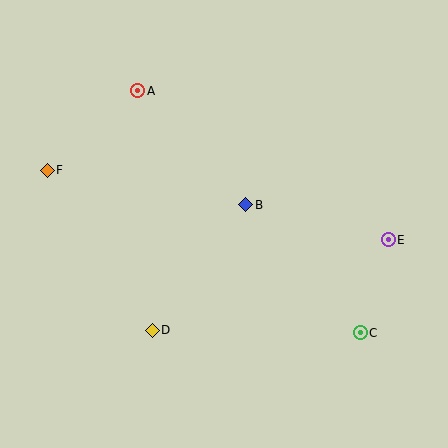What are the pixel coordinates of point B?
Point B is at (246, 205).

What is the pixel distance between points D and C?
The distance between D and C is 208 pixels.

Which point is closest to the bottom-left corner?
Point D is closest to the bottom-left corner.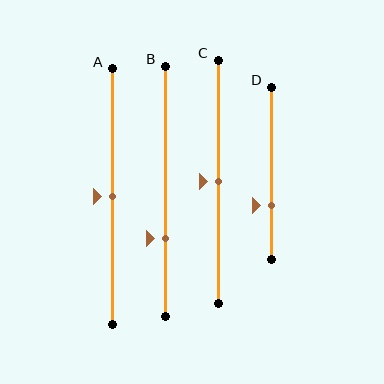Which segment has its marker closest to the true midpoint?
Segment A has its marker closest to the true midpoint.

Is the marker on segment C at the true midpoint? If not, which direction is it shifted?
Yes, the marker on segment C is at the true midpoint.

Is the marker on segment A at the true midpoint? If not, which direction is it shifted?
Yes, the marker on segment A is at the true midpoint.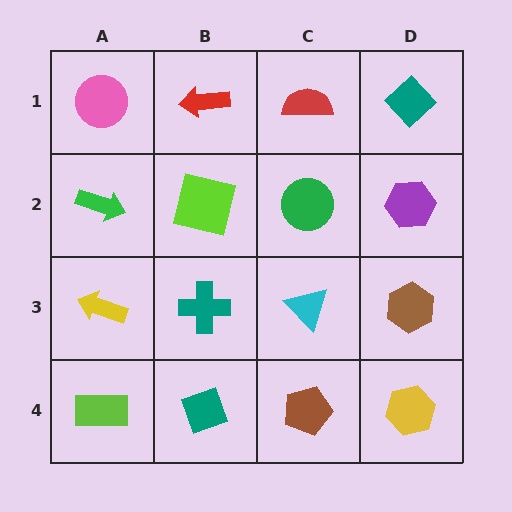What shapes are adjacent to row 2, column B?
A red arrow (row 1, column B), a teal cross (row 3, column B), a green arrow (row 2, column A), a green circle (row 2, column C).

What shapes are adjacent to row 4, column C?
A cyan triangle (row 3, column C), a teal diamond (row 4, column B), a yellow hexagon (row 4, column D).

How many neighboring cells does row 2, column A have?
3.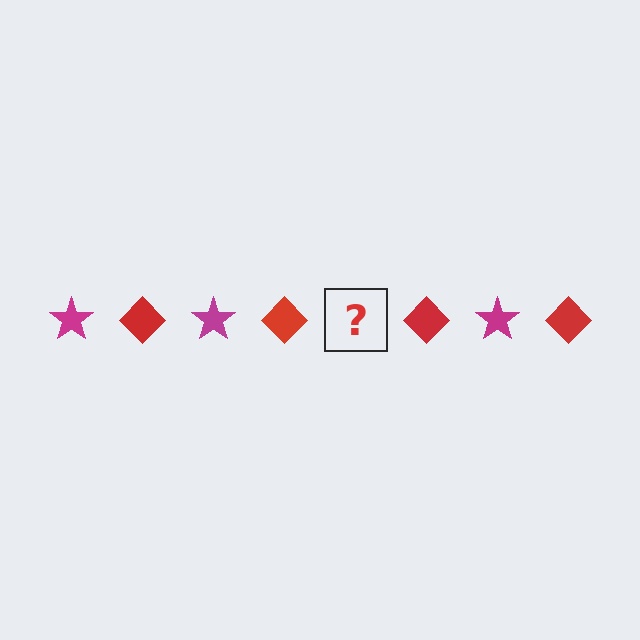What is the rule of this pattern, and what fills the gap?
The rule is that the pattern alternates between magenta star and red diamond. The gap should be filled with a magenta star.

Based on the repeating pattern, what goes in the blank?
The blank should be a magenta star.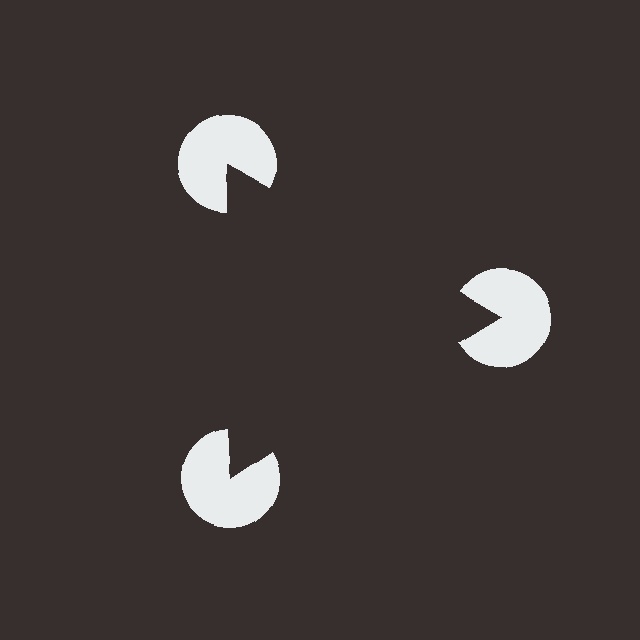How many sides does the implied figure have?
3 sides.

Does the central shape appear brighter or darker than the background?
It typically appears slightly darker than the background, even though no actual brightness change is drawn.